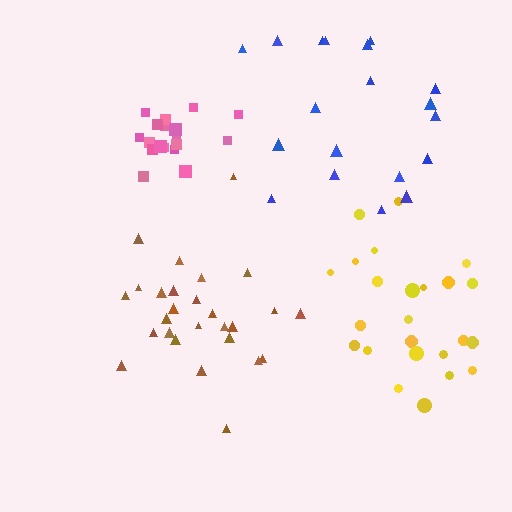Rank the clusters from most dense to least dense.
pink, brown, yellow, blue.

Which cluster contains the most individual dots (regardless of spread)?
Brown (27).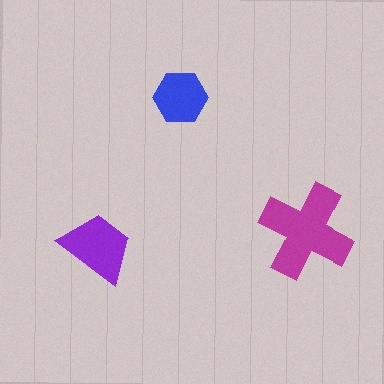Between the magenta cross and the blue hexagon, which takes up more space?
The magenta cross.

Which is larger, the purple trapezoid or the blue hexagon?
The purple trapezoid.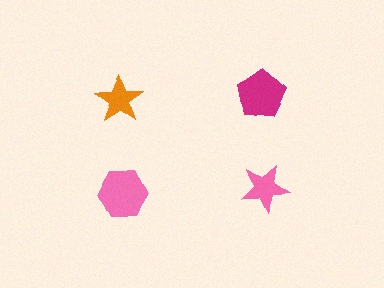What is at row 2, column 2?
A pink star.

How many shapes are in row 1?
2 shapes.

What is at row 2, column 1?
A pink hexagon.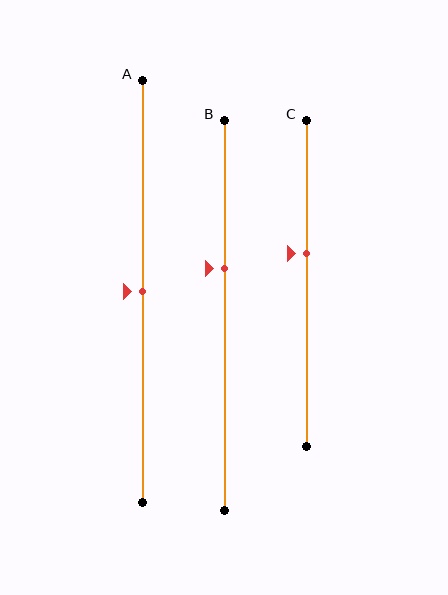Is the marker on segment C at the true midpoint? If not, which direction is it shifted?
No, the marker on segment C is shifted upward by about 9% of the segment length.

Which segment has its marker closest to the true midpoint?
Segment A has its marker closest to the true midpoint.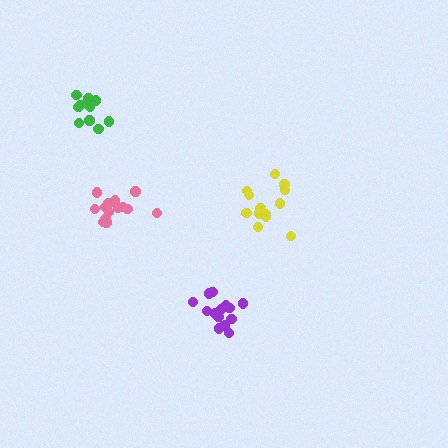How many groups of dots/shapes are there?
There are 4 groups.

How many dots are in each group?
Group 1: 11 dots, Group 2: 13 dots, Group 3: 15 dots, Group 4: 14 dots (53 total).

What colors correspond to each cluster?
The clusters are colored: green, yellow, purple, pink.